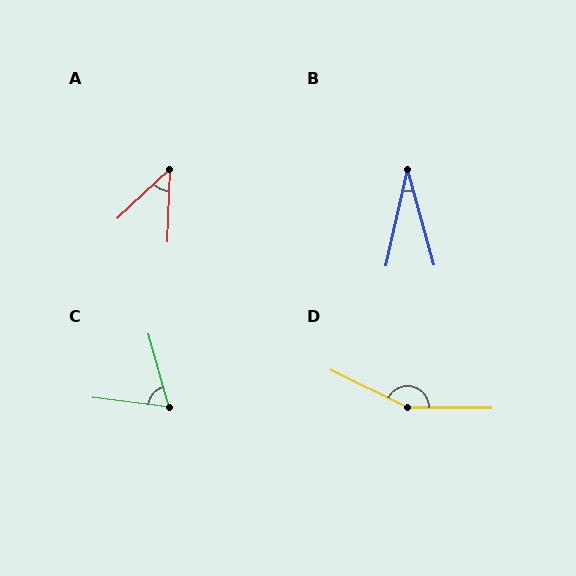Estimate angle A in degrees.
Approximately 45 degrees.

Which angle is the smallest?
B, at approximately 28 degrees.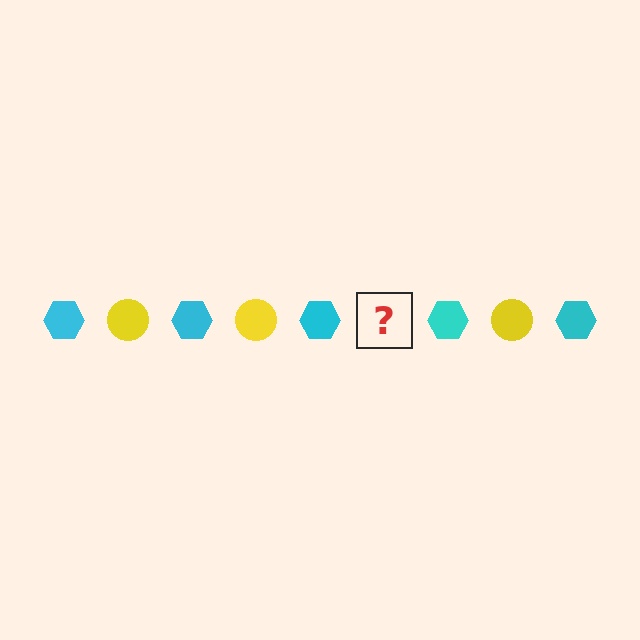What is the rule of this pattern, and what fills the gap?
The rule is that the pattern alternates between cyan hexagon and yellow circle. The gap should be filled with a yellow circle.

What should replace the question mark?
The question mark should be replaced with a yellow circle.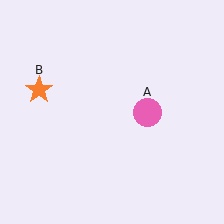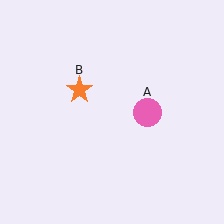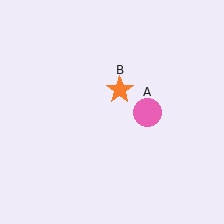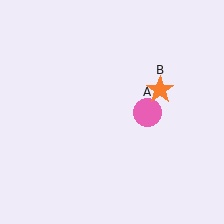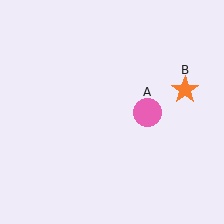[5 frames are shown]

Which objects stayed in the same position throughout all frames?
Pink circle (object A) remained stationary.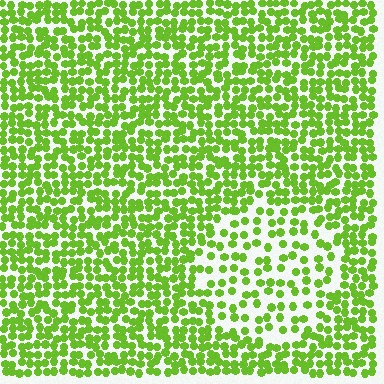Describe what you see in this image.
The image contains small lime elements arranged at two different densities. A circle-shaped region is visible where the elements are less densely packed than the surrounding area.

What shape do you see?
I see a circle.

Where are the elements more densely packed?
The elements are more densely packed outside the circle boundary.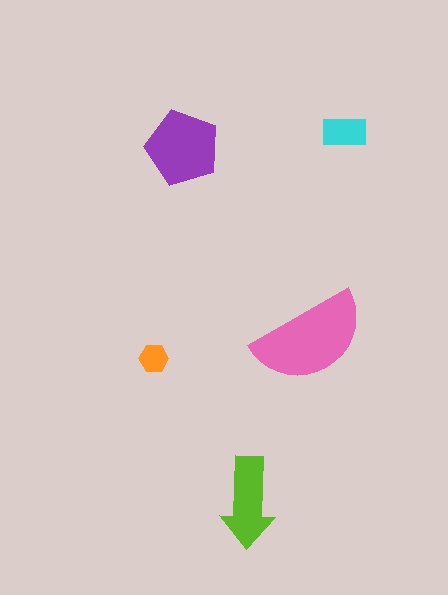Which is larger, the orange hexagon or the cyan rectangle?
The cyan rectangle.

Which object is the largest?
The pink semicircle.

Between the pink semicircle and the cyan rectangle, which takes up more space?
The pink semicircle.